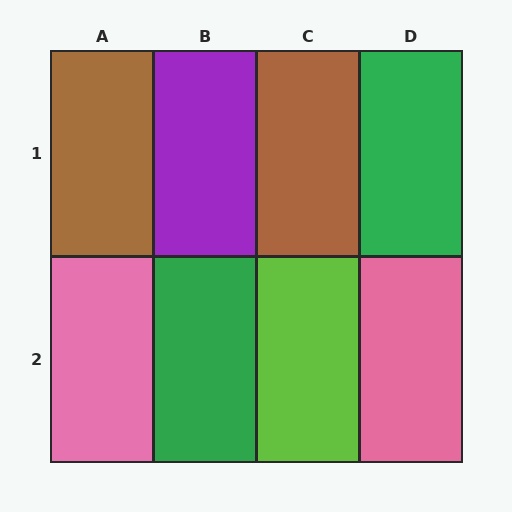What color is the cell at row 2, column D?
Pink.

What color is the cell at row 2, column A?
Pink.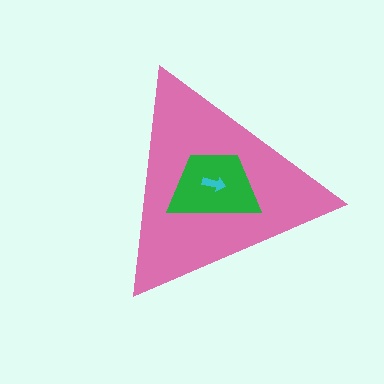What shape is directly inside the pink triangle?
The green trapezoid.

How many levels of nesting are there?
3.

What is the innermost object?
The cyan arrow.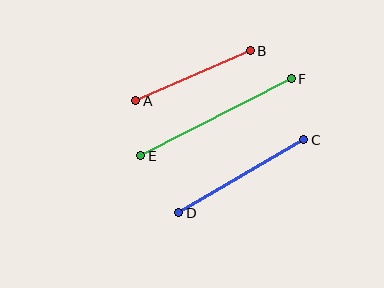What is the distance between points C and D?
The distance is approximately 145 pixels.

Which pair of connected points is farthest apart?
Points E and F are farthest apart.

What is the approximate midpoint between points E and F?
The midpoint is at approximately (216, 117) pixels.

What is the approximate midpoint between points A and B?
The midpoint is at approximately (193, 76) pixels.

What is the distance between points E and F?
The distance is approximately 169 pixels.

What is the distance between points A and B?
The distance is approximately 125 pixels.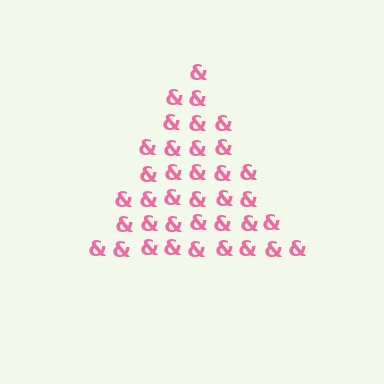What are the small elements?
The small elements are ampersands.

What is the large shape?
The large shape is a triangle.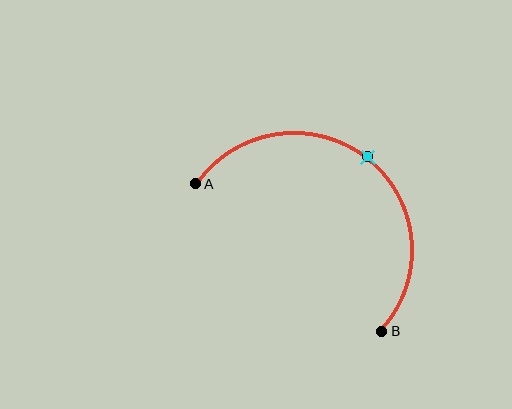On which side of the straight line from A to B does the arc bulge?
The arc bulges above and to the right of the straight line connecting A and B.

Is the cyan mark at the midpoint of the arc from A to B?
Yes. The cyan mark lies on the arc at equal arc-length from both A and B — it is the arc midpoint.